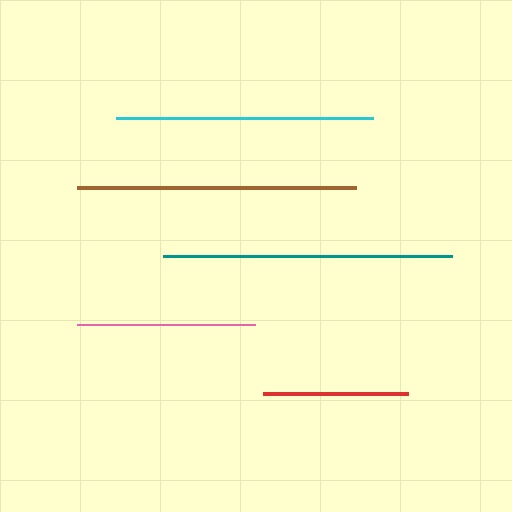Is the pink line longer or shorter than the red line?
The pink line is longer than the red line.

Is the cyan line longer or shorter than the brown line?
The brown line is longer than the cyan line.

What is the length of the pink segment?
The pink segment is approximately 178 pixels long.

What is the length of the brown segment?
The brown segment is approximately 279 pixels long.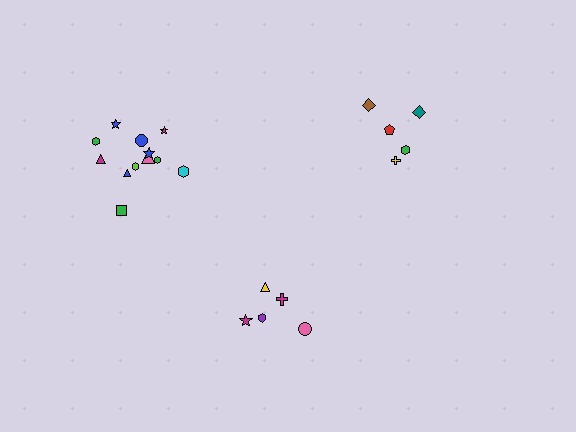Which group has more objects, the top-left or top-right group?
The top-left group.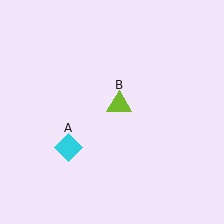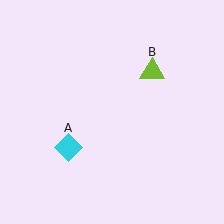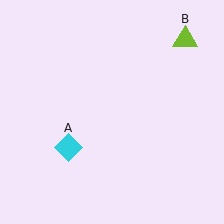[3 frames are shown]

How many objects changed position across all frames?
1 object changed position: lime triangle (object B).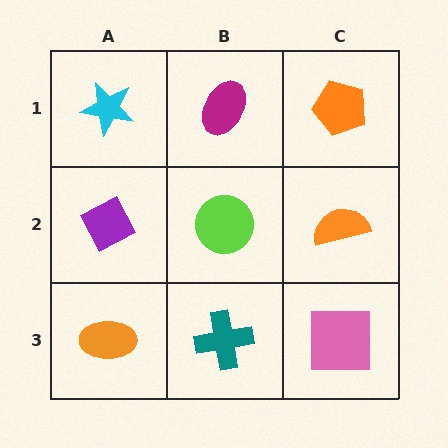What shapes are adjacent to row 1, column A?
A purple diamond (row 2, column A), a magenta ellipse (row 1, column B).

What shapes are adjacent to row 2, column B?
A magenta ellipse (row 1, column B), a teal cross (row 3, column B), a purple diamond (row 2, column A), an orange semicircle (row 2, column C).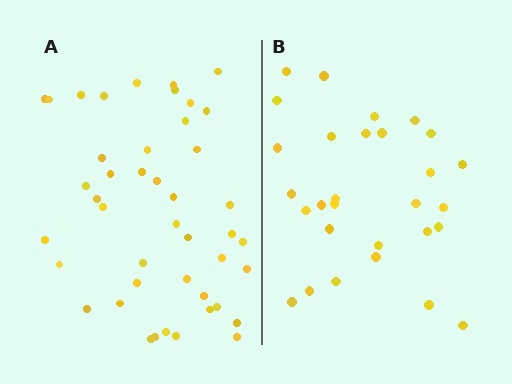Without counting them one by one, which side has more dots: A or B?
Region A (the left region) has more dots.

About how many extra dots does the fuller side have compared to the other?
Region A has approximately 15 more dots than region B.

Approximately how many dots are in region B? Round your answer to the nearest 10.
About 30 dots. (The exact count is 29, which rounds to 30.)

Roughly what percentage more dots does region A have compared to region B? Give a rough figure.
About 50% more.